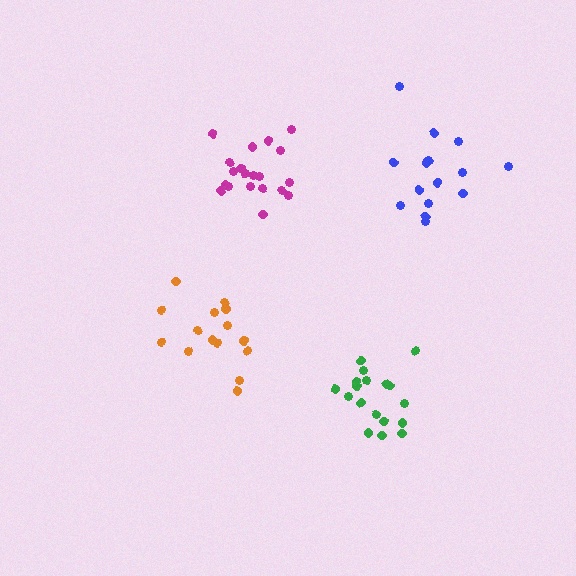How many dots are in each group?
Group 1: 15 dots, Group 2: 15 dots, Group 3: 20 dots, Group 4: 18 dots (68 total).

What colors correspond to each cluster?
The clusters are colored: blue, orange, magenta, green.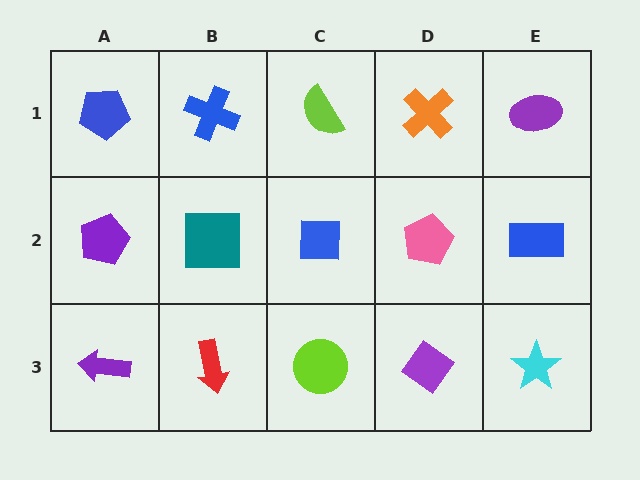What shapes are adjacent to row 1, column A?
A purple pentagon (row 2, column A), a blue cross (row 1, column B).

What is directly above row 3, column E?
A blue rectangle.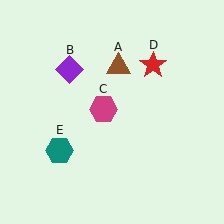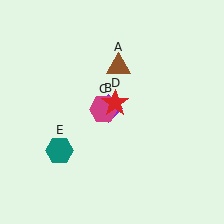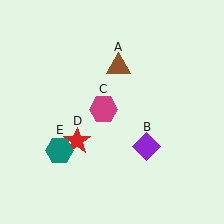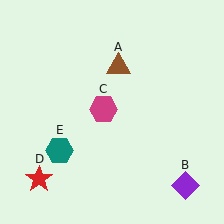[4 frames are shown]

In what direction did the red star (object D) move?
The red star (object D) moved down and to the left.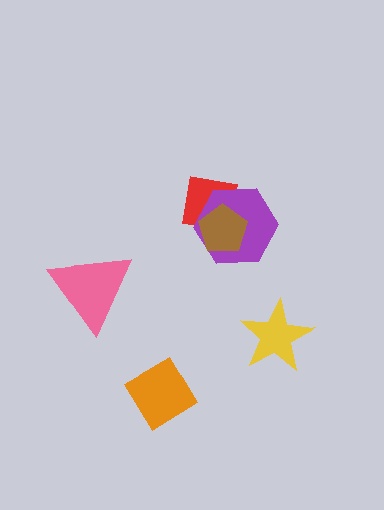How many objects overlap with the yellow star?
0 objects overlap with the yellow star.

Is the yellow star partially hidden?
No, no other shape covers it.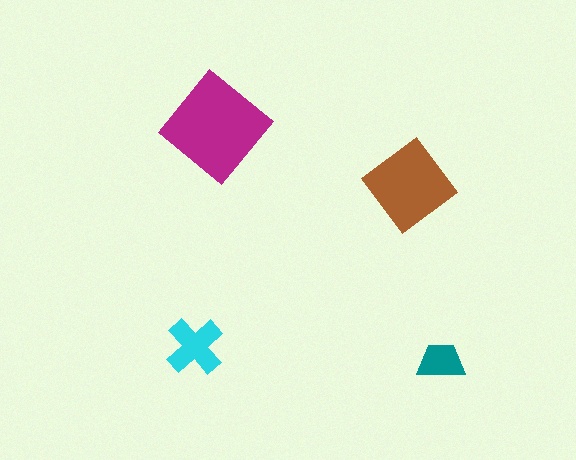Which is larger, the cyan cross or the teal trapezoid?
The cyan cross.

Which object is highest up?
The magenta diamond is topmost.